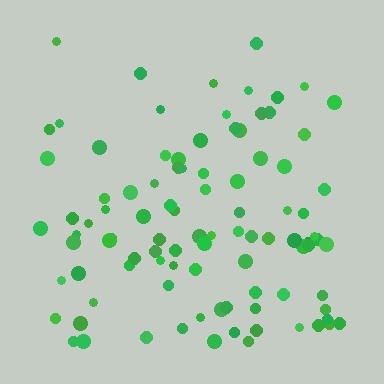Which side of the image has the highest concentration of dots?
The bottom.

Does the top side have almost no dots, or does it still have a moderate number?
Still a moderate number, just noticeably fewer than the bottom.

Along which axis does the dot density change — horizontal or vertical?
Vertical.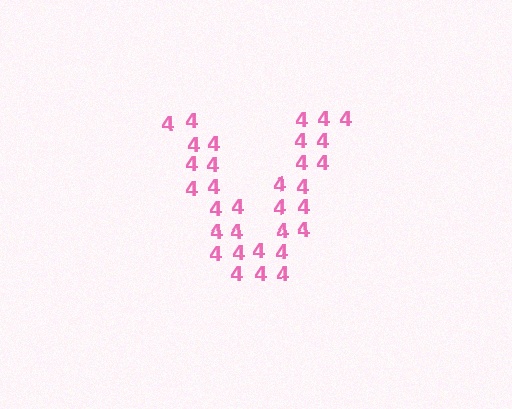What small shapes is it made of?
It is made of small digit 4's.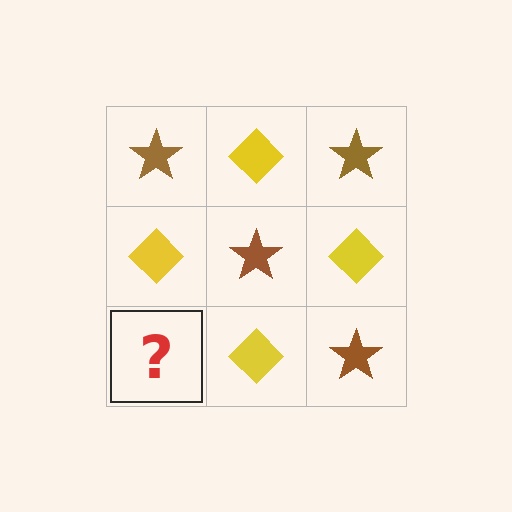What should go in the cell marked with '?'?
The missing cell should contain a brown star.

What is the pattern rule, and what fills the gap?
The rule is that it alternates brown star and yellow diamond in a checkerboard pattern. The gap should be filled with a brown star.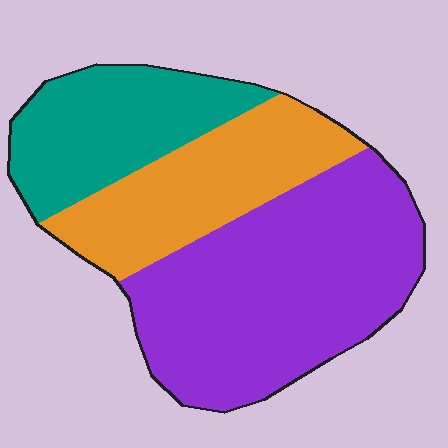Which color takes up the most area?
Purple, at roughly 50%.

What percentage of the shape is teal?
Teal takes up less than a quarter of the shape.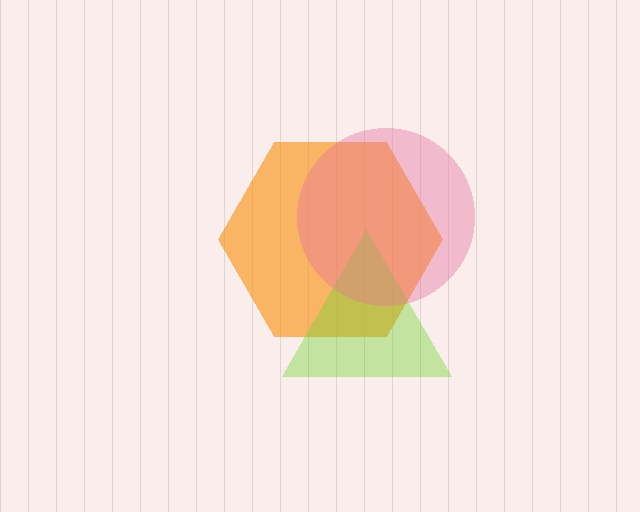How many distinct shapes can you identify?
There are 3 distinct shapes: an orange hexagon, a lime triangle, a pink circle.